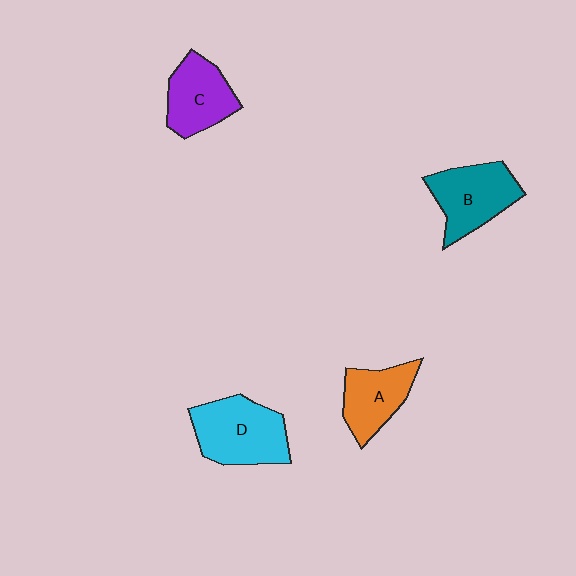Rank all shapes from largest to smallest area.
From largest to smallest: D (cyan), B (teal), C (purple), A (orange).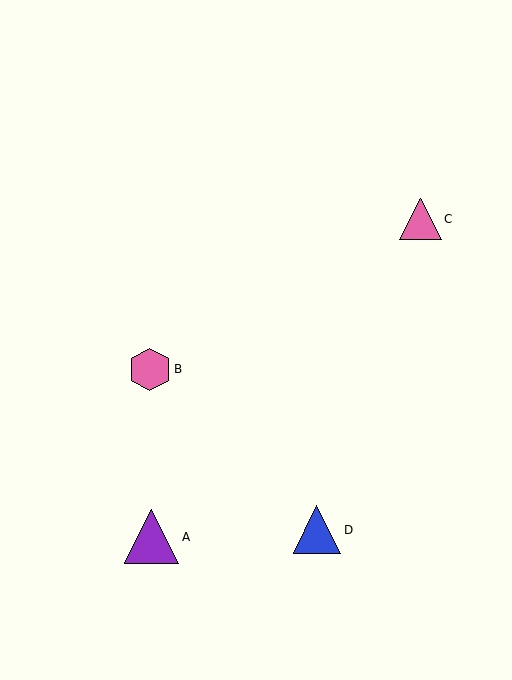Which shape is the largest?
The purple triangle (labeled A) is the largest.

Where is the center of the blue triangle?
The center of the blue triangle is at (317, 530).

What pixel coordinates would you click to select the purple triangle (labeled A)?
Click at (152, 537) to select the purple triangle A.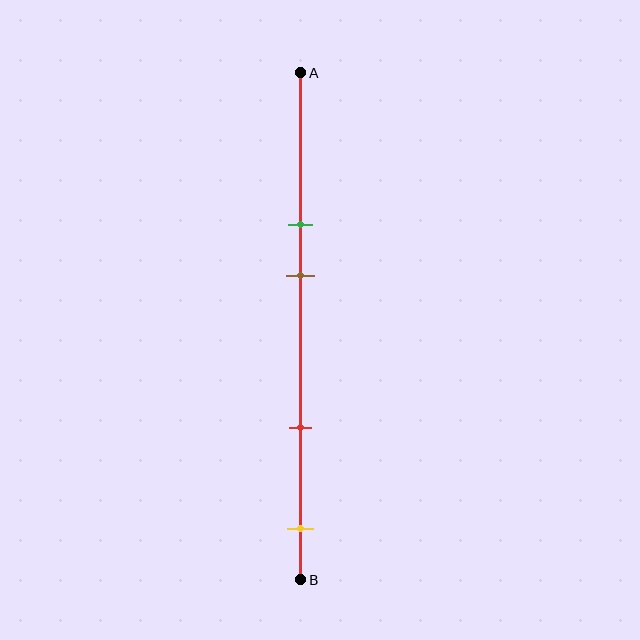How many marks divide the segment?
There are 4 marks dividing the segment.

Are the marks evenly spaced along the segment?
No, the marks are not evenly spaced.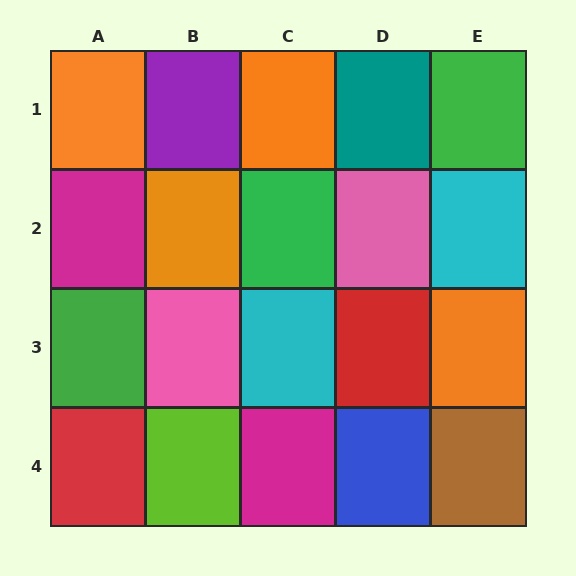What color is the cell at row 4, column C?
Magenta.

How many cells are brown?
1 cell is brown.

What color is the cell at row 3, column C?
Cyan.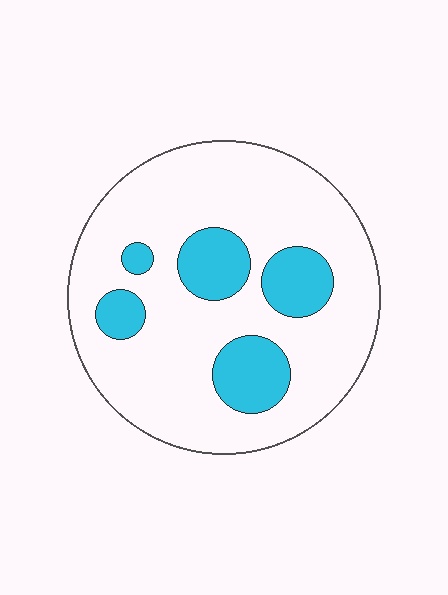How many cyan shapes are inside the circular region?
5.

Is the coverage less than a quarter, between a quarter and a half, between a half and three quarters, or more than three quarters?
Less than a quarter.